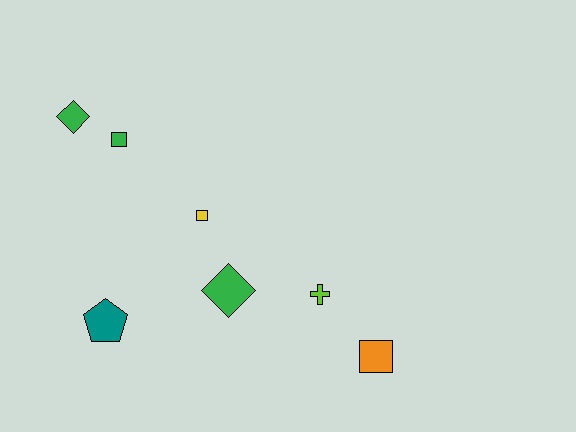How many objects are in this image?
There are 7 objects.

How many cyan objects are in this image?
There are no cyan objects.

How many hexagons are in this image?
There are no hexagons.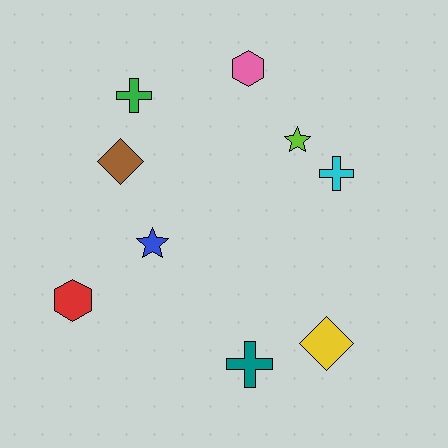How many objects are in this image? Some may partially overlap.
There are 9 objects.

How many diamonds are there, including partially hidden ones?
There are 2 diamonds.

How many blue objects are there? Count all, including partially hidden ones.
There is 1 blue object.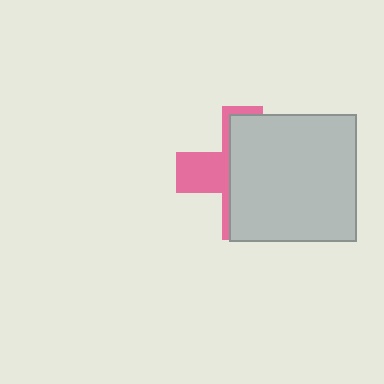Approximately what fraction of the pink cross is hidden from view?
Roughly 65% of the pink cross is hidden behind the light gray square.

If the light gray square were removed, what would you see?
You would see the complete pink cross.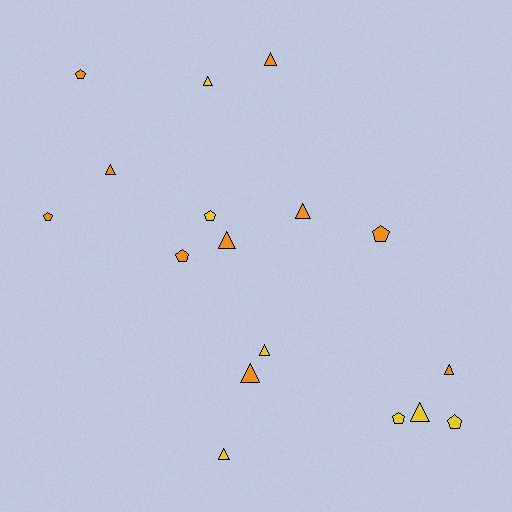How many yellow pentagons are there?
There are 3 yellow pentagons.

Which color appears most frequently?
Orange, with 10 objects.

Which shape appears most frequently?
Triangle, with 10 objects.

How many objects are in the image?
There are 17 objects.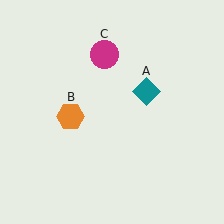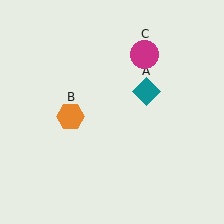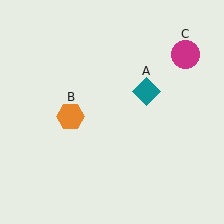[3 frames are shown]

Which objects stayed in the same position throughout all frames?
Teal diamond (object A) and orange hexagon (object B) remained stationary.